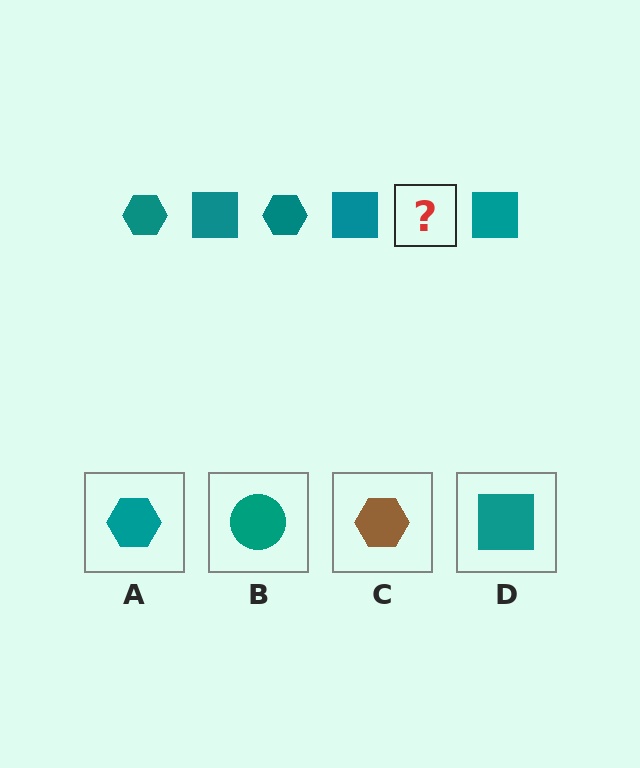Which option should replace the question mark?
Option A.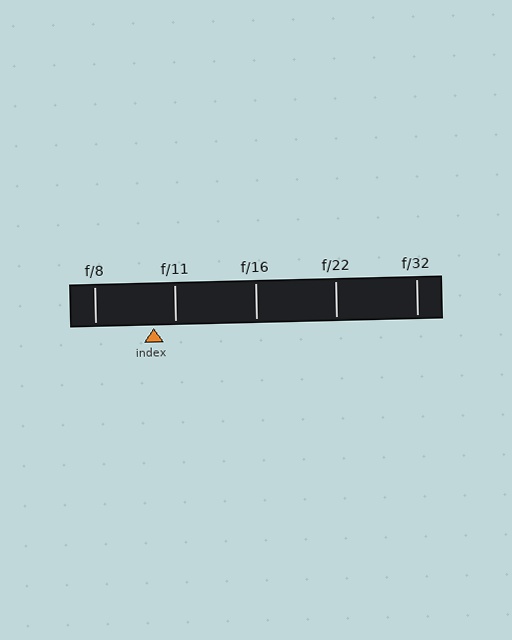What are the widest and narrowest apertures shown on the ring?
The widest aperture shown is f/8 and the narrowest is f/32.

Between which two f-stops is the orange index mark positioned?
The index mark is between f/8 and f/11.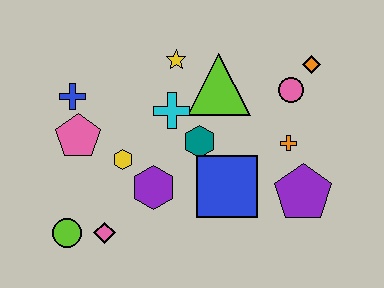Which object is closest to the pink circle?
The orange diamond is closest to the pink circle.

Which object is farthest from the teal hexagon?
The lime circle is farthest from the teal hexagon.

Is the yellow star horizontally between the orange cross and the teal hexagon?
No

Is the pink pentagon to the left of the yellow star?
Yes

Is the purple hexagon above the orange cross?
No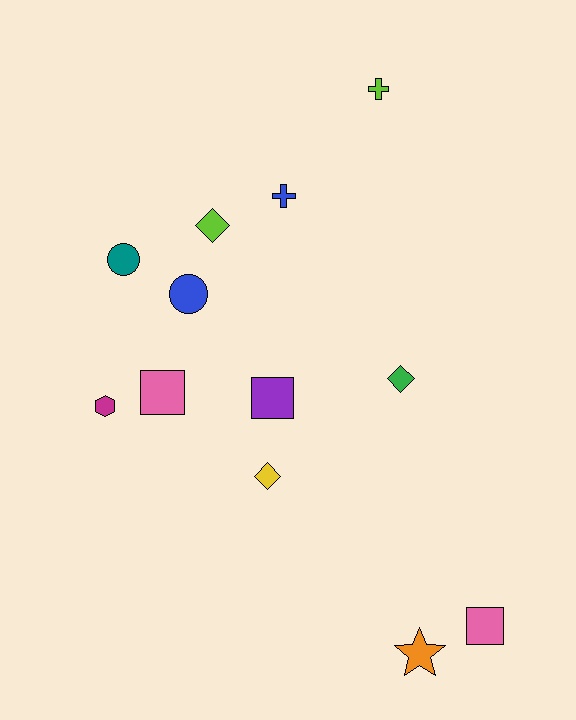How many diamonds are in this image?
There are 3 diamonds.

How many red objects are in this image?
There are no red objects.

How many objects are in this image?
There are 12 objects.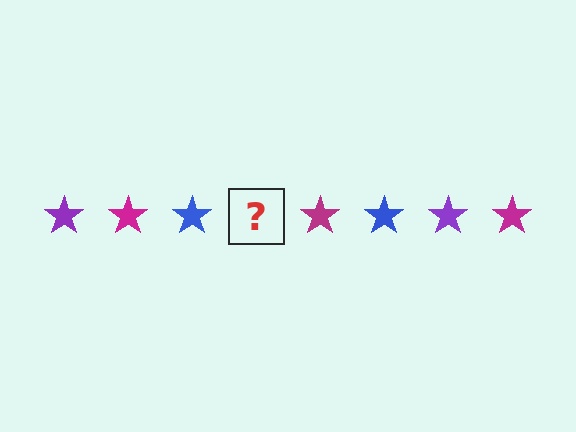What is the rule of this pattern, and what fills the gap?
The rule is that the pattern cycles through purple, magenta, blue stars. The gap should be filled with a purple star.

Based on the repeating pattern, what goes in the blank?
The blank should be a purple star.